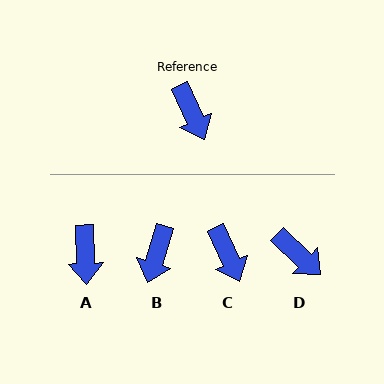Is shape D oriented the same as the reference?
No, it is off by about 22 degrees.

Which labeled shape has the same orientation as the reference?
C.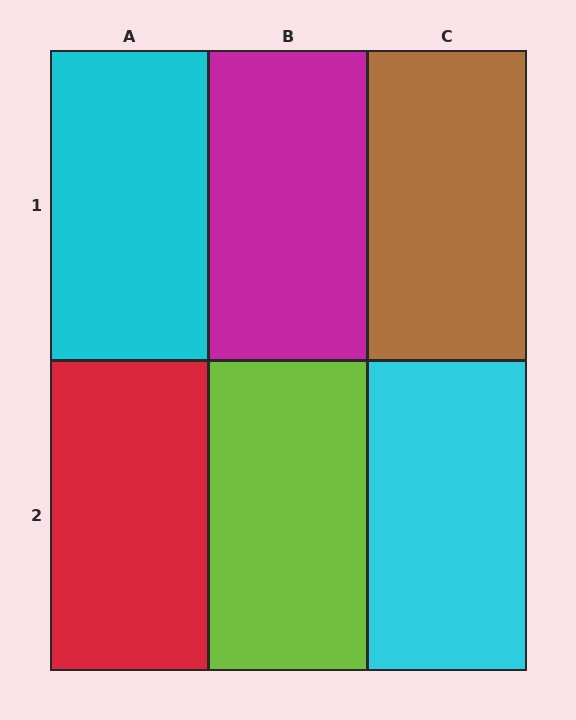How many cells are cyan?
2 cells are cyan.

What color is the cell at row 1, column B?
Magenta.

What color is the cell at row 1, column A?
Cyan.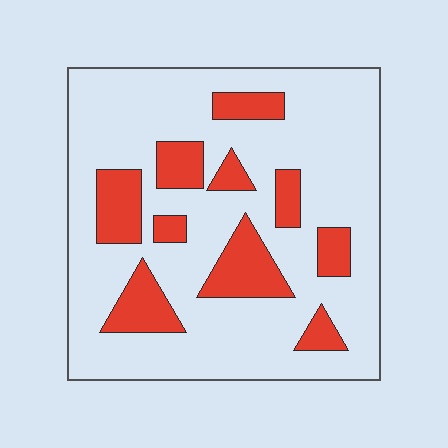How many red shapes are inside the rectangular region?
10.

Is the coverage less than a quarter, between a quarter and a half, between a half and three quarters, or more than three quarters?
Less than a quarter.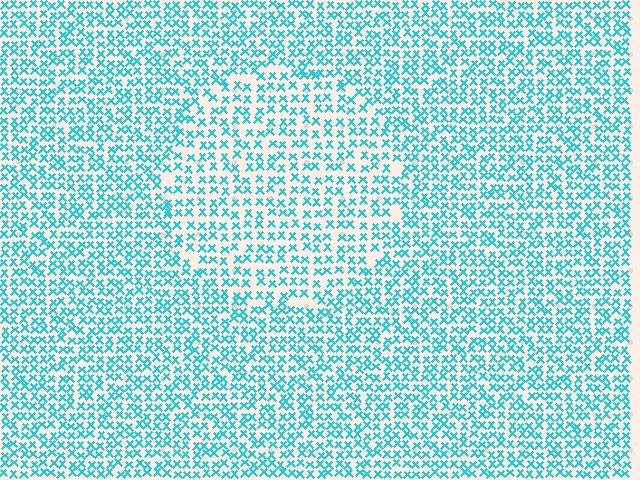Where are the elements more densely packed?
The elements are more densely packed outside the circle boundary.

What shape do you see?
I see a circle.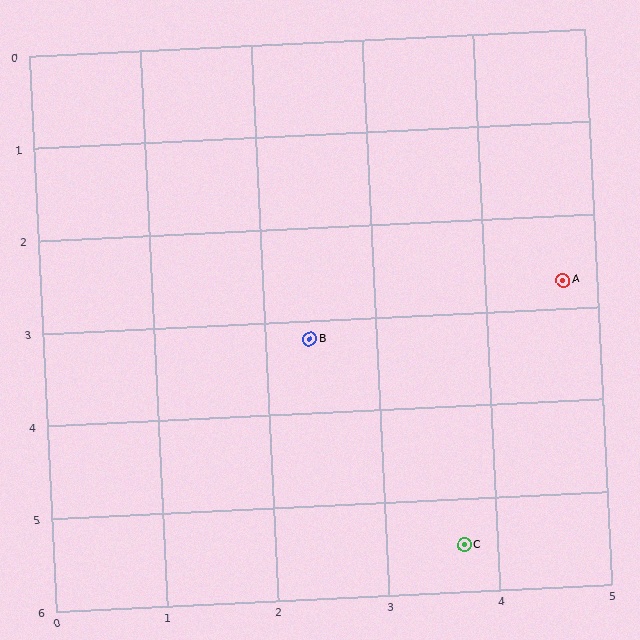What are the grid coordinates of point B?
Point B is at approximately (2.4, 3.2).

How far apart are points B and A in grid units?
Points B and A are about 2.4 grid units apart.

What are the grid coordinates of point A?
Point A is at approximately (4.7, 2.7).